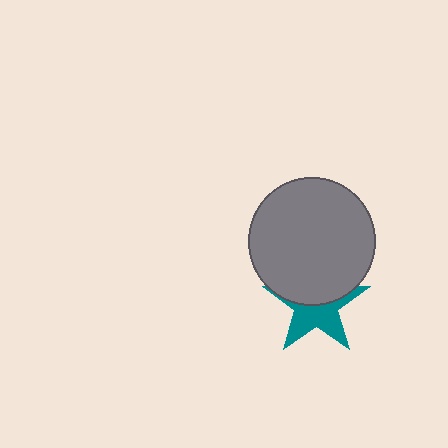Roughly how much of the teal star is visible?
About half of it is visible (roughly 52%).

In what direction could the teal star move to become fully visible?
The teal star could move down. That would shift it out from behind the gray circle entirely.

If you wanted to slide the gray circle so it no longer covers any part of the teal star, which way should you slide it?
Slide it up — that is the most direct way to separate the two shapes.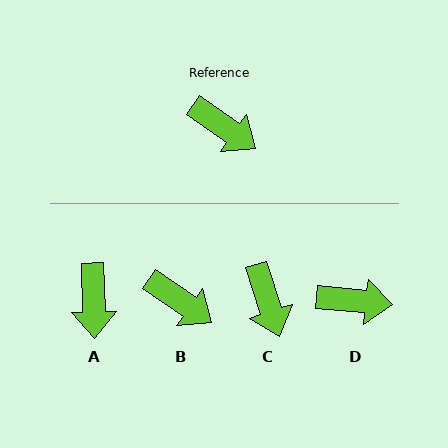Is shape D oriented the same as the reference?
No, it is off by about 29 degrees.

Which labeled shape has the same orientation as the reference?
B.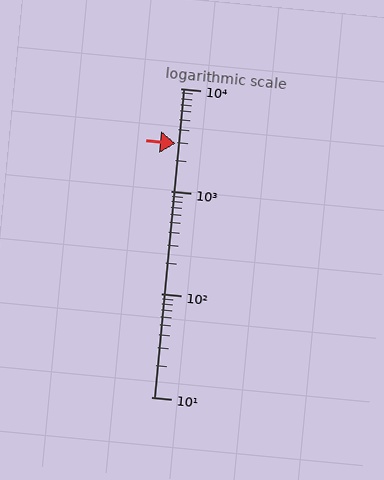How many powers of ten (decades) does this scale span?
The scale spans 3 decades, from 10 to 10000.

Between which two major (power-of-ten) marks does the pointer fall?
The pointer is between 1000 and 10000.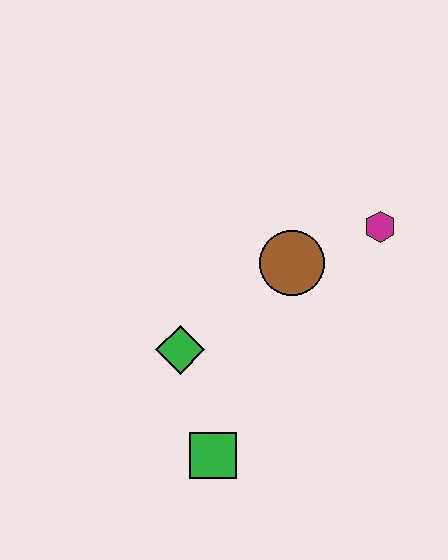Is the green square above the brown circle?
No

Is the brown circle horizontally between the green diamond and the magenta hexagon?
Yes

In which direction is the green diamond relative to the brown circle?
The green diamond is to the left of the brown circle.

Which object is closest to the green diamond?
The green square is closest to the green diamond.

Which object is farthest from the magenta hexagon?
The green square is farthest from the magenta hexagon.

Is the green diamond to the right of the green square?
No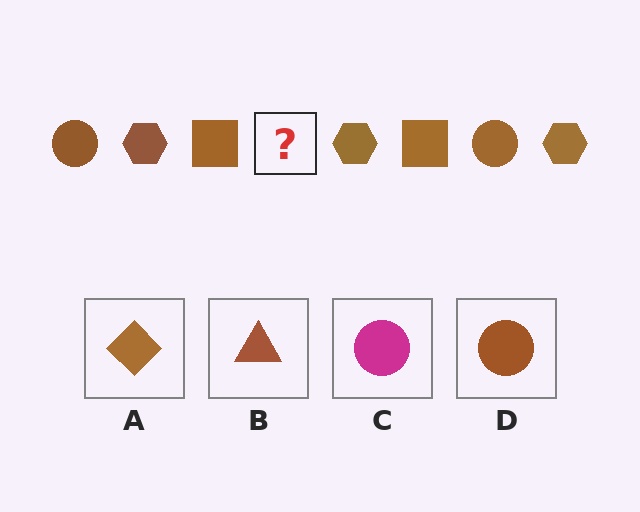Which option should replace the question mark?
Option D.